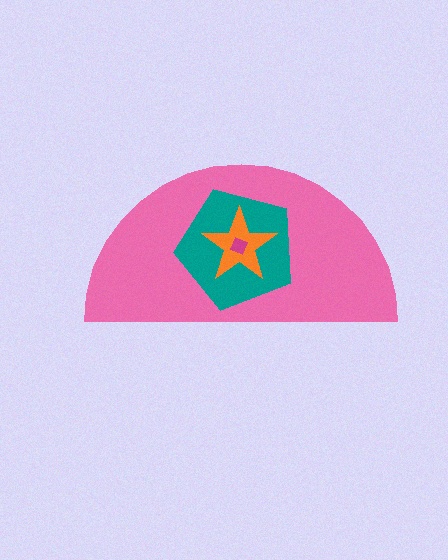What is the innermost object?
The magenta diamond.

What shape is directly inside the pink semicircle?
The teal pentagon.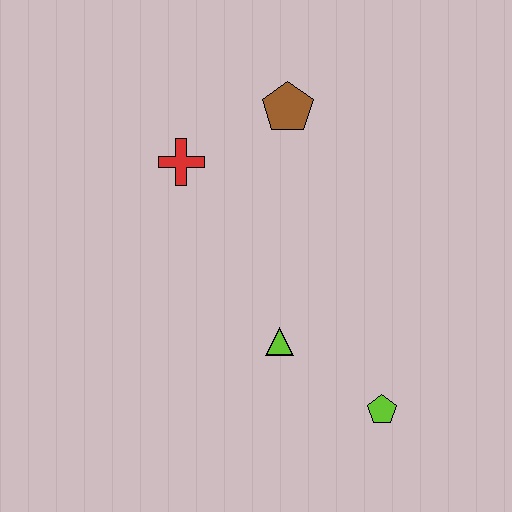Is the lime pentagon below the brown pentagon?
Yes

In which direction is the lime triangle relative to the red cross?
The lime triangle is below the red cross.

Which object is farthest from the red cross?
The lime pentagon is farthest from the red cross.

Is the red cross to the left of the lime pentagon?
Yes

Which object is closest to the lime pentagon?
The lime triangle is closest to the lime pentagon.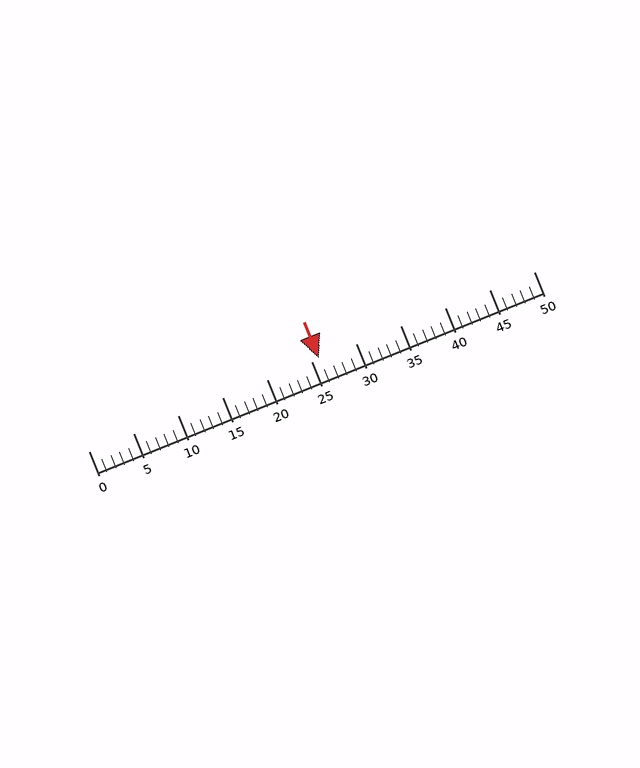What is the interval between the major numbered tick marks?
The major tick marks are spaced 5 units apart.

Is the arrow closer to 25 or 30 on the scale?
The arrow is closer to 25.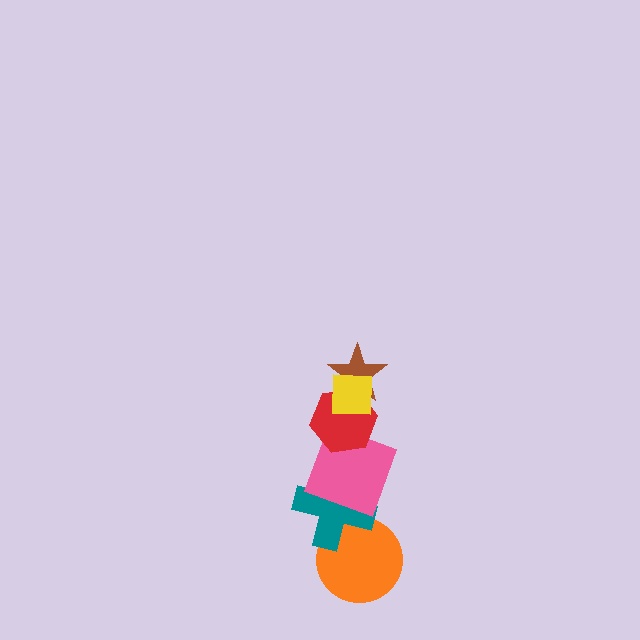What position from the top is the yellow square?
The yellow square is 1st from the top.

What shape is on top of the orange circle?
The teal cross is on top of the orange circle.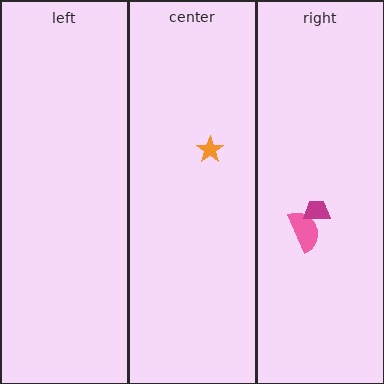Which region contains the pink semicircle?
The right region.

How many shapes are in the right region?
2.